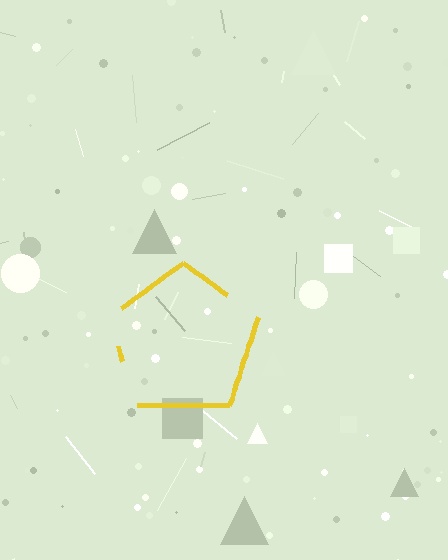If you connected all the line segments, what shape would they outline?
They would outline a pentagon.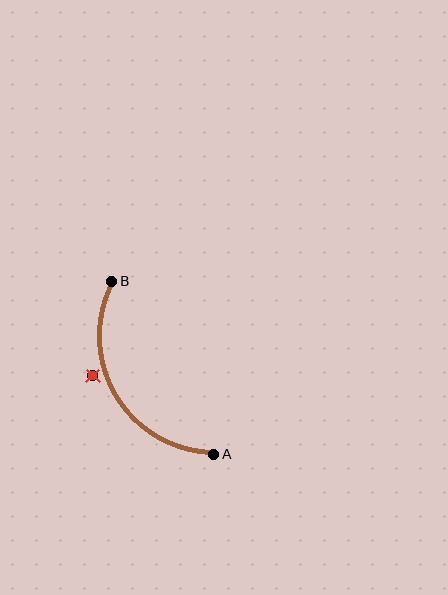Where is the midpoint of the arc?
The arc midpoint is the point on the curve farthest from the straight line joining A and B. It sits to the left of that line.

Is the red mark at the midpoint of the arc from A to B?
No — the red mark does not lie on the arc at all. It sits slightly outside the curve.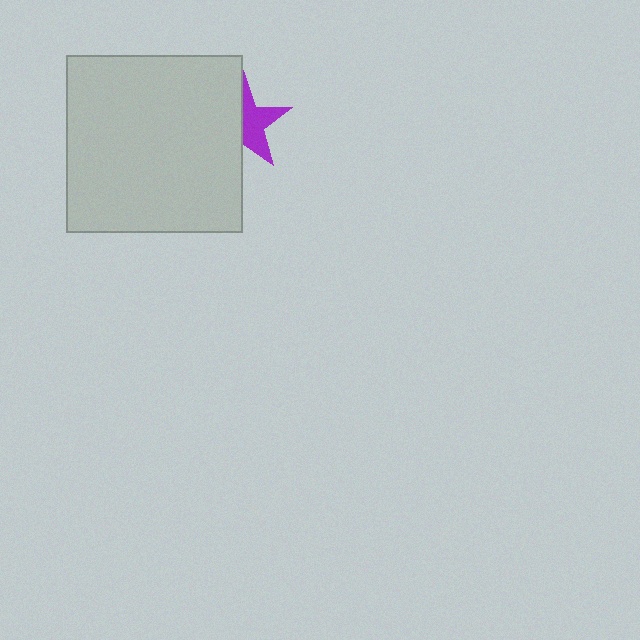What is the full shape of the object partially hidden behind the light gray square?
The partially hidden object is a purple star.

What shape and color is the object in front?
The object in front is a light gray square.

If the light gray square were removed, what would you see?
You would see the complete purple star.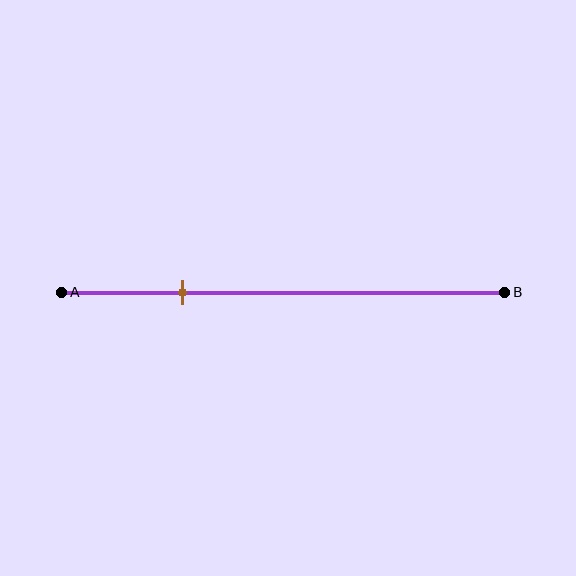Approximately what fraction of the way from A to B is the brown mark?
The brown mark is approximately 25% of the way from A to B.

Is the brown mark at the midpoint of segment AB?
No, the mark is at about 25% from A, not at the 50% midpoint.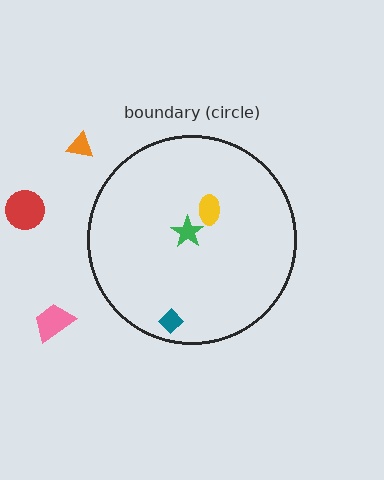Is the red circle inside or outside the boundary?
Outside.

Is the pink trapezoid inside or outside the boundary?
Outside.